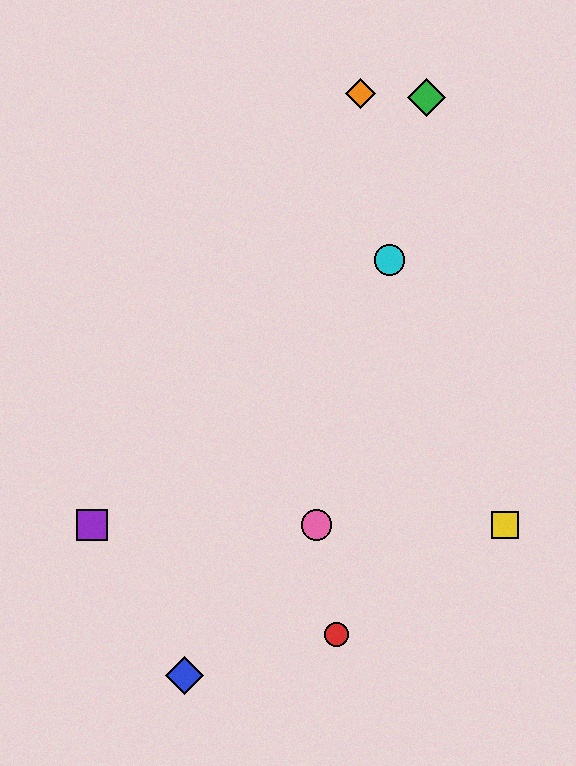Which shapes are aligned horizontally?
The yellow square, the purple square, the pink circle are aligned horizontally.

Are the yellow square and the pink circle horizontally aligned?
Yes, both are at y≈525.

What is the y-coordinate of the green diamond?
The green diamond is at y≈98.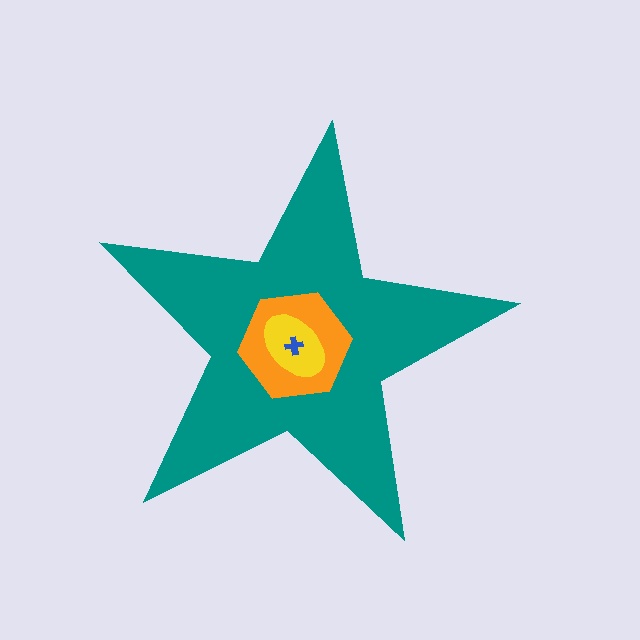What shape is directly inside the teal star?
The orange hexagon.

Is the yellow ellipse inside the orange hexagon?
Yes.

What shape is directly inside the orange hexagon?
The yellow ellipse.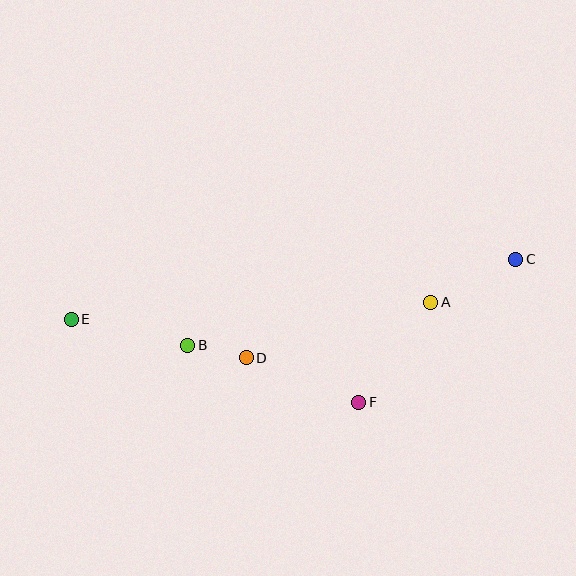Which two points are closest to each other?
Points B and D are closest to each other.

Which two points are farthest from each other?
Points C and E are farthest from each other.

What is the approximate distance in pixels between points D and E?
The distance between D and E is approximately 179 pixels.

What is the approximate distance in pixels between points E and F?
The distance between E and F is approximately 299 pixels.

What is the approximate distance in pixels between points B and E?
The distance between B and E is approximately 119 pixels.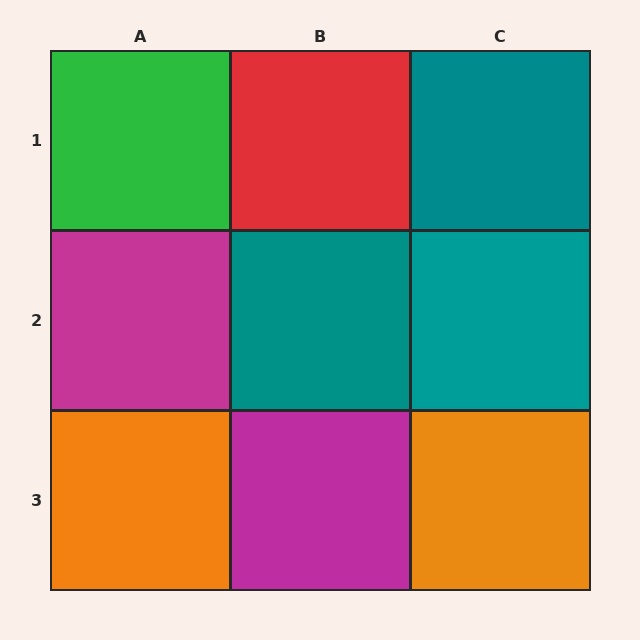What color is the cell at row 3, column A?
Orange.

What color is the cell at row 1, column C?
Teal.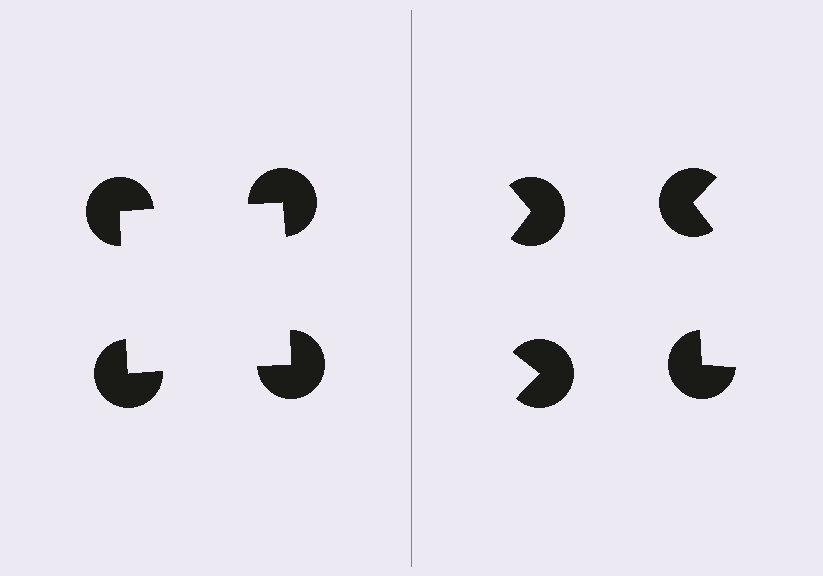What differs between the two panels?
The pac-man discs are positioned identically on both sides; only the wedge orientations differ. On the left they align to a square; on the right they are misaligned.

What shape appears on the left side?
An illusory square.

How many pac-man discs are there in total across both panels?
8 — 4 on each side.